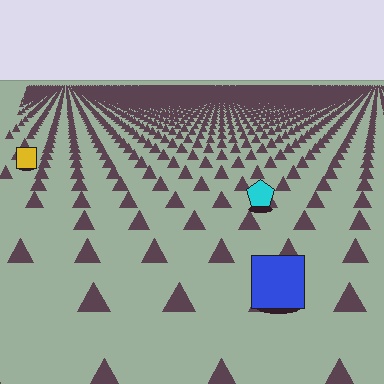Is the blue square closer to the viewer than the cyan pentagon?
Yes. The blue square is closer — you can tell from the texture gradient: the ground texture is coarser near it.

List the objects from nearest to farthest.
From nearest to farthest: the blue square, the cyan pentagon, the yellow square.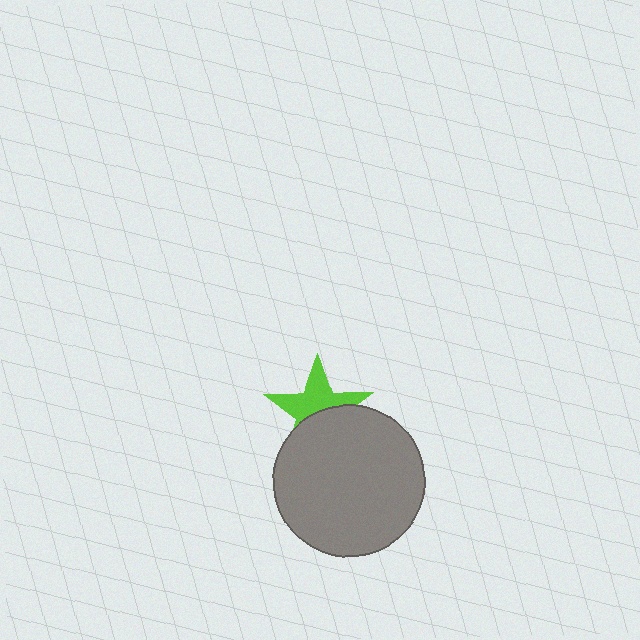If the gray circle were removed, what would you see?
You would see the complete lime star.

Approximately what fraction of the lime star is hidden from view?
Roughly 46% of the lime star is hidden behind the gray circle.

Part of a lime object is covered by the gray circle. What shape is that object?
It is a star.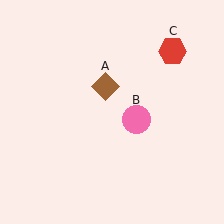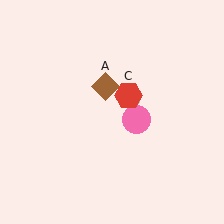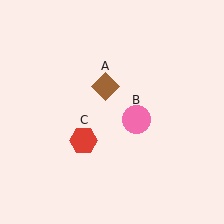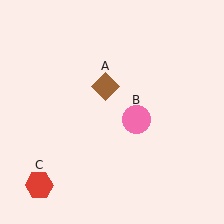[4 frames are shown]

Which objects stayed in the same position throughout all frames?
Brown diamond (object A) and pink circle (object B) remained stationary.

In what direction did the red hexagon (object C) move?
The red hexagon (object C) moved down and to the left.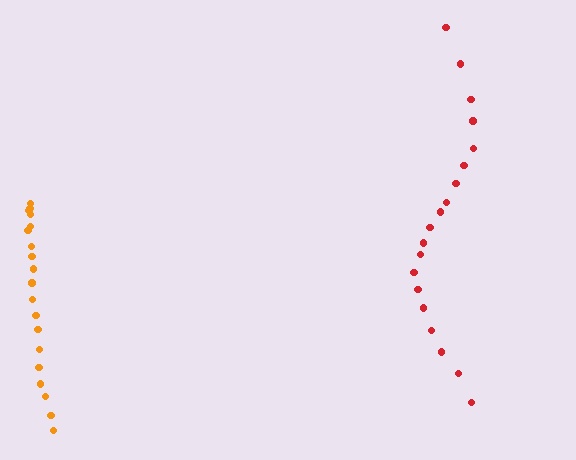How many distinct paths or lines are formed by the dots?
There are 2 distinct paths.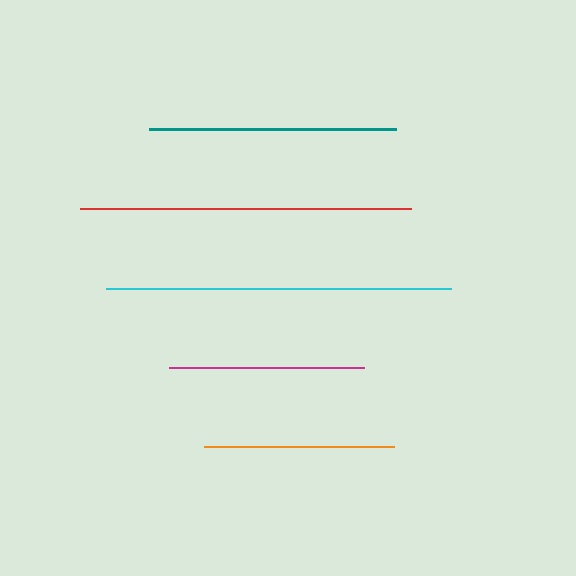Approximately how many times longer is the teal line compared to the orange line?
The teal line is approximately 1.3 times the length of the orange line.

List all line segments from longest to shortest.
From longest to shortest: cyan, red, teal, magenta, orange.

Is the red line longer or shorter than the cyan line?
The cyan line is longer than the red line.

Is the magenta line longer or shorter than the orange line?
The magenta line is longer than the orange line.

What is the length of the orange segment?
The orange segment is approximately 189 pixels long.